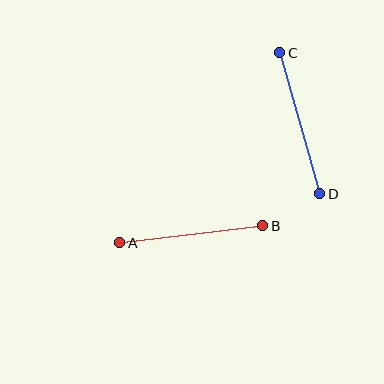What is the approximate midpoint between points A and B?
The midpoint is at approximately (191, 234) pixels.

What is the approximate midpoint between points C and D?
The midpoint is at approximately (300, 123) pixels.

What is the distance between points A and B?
The distance is approximately 144 pixels.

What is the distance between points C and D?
The distance is approximately 147 pixels.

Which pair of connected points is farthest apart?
Points C and D are farthest apart.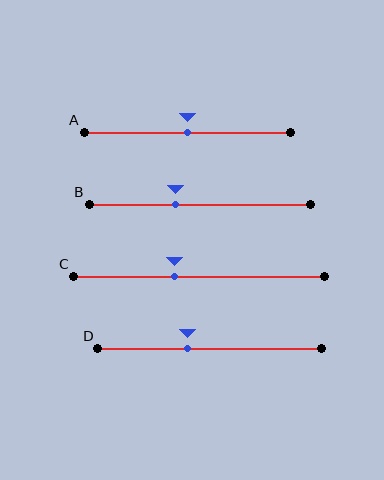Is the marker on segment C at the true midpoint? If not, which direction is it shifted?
No, the marker on segment C is shifted to the left by about 10% of the segment length.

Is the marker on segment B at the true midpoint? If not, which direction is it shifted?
No, the marker on segment B is shifted to the left by about 11% of the segment length.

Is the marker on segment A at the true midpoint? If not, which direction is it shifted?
Yes, the marker on segment A is at the true midpoint.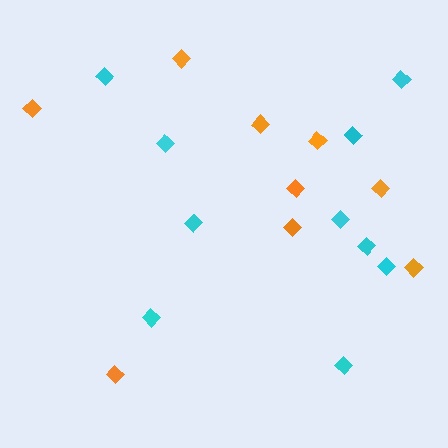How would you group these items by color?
There are 2 groups: one group of cyan diamonds (10) and one group of orange diamonds (9).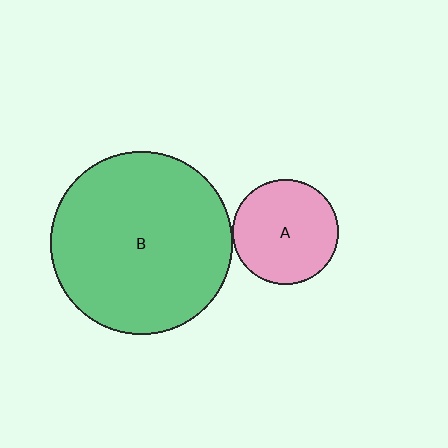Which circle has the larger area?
Circle B (green).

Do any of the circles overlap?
No, none of the circles overlap.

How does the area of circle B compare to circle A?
Approximately 3.0 times.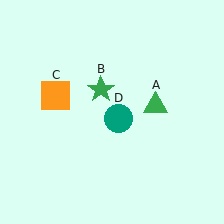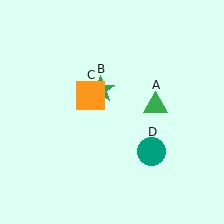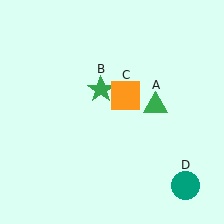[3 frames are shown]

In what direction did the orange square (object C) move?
The orange square (object C) moved right.